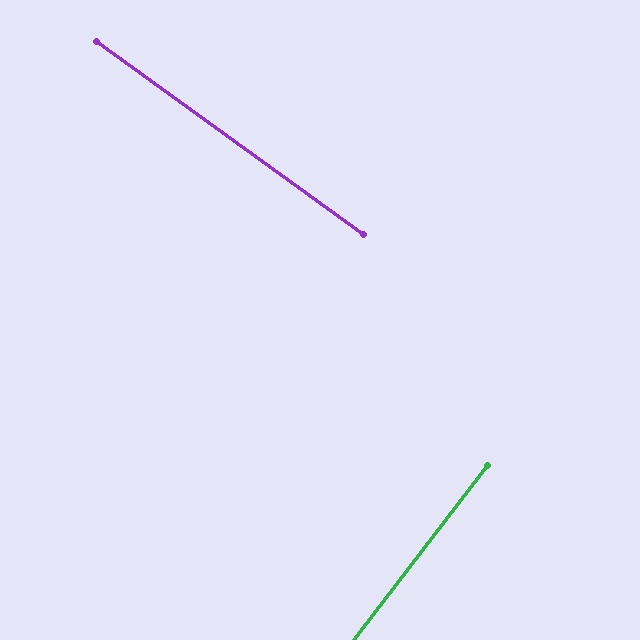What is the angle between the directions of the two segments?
Approximately 88 degrees.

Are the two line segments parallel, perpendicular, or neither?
Perpendicular — they meet at approximately 88°.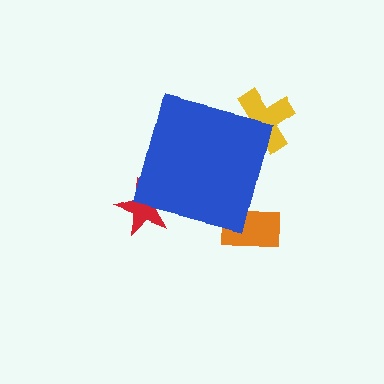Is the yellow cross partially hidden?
Yes, the yellow cross is partially hidden behind the blue square.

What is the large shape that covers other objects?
A blue square.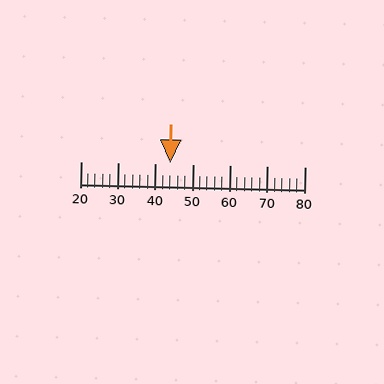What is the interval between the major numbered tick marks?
The major tick marks are spaced 10 units apart.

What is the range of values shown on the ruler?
The ruler shows values from 20 to 80.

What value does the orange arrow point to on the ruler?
The orange arrow points to approximately 44.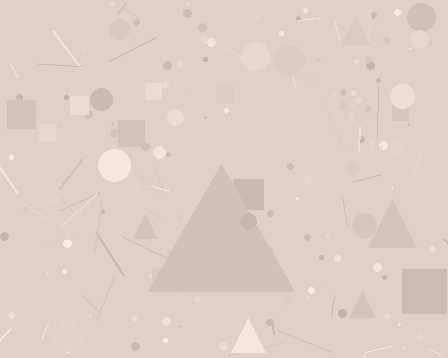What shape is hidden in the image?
A triangle is hidden in the image.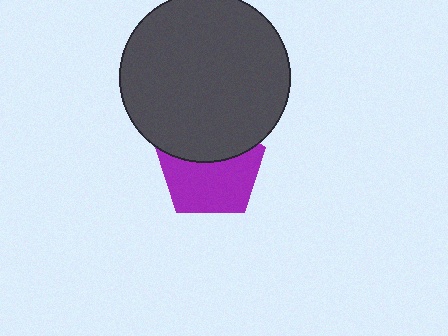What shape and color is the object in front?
The object in front is a dark gray circle.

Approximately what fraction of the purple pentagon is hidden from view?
Roughly 40% of the purple pentagon is hidden behind the dark gray circle.